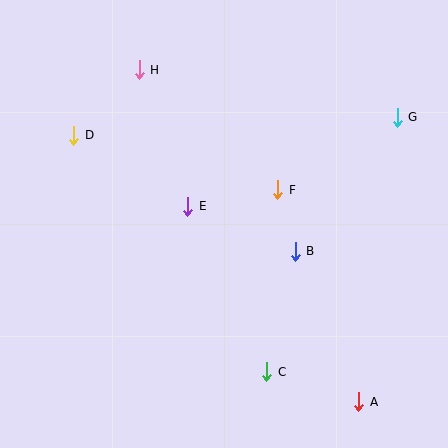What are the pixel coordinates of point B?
Point B is at (295, 251).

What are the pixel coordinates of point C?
Point C is at (267, 372).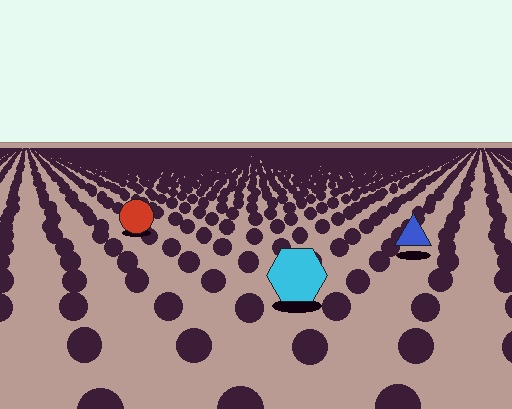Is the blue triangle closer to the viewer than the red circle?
Yes. The blue triangle is closer — you can tell from the texture gradient: the ground texture is coarser near it.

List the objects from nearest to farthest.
From nearest to farthest: the cyan hexagon, the blue triangle, the red circle.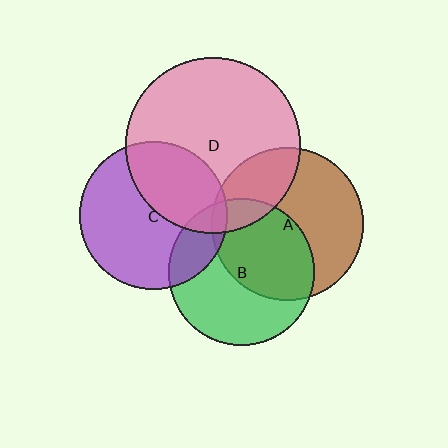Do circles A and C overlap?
Yes.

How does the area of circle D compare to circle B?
Approximately 1.4 times.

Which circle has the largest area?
Circle D (pink).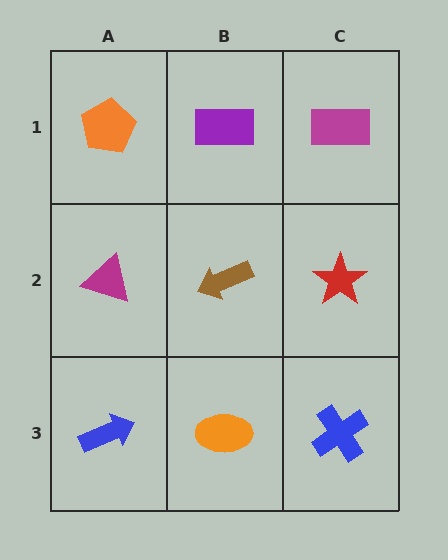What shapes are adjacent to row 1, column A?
A magenta triangle (row 2, column A), a purple rectangle (row 1, column B).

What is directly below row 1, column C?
A red star.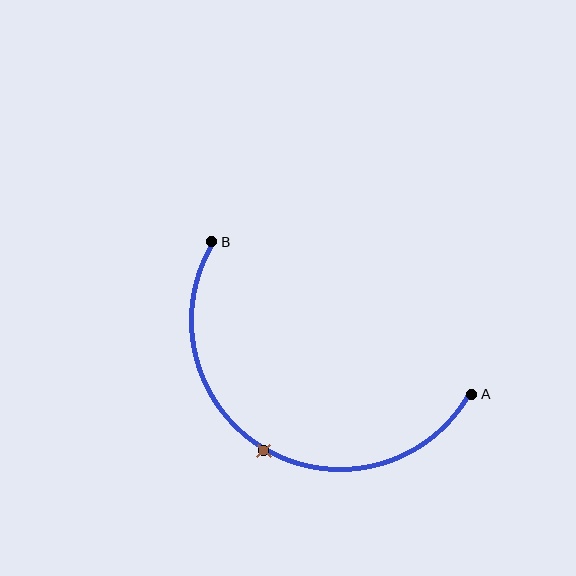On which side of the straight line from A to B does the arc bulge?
The arc bulges below the straight line connecting A and B.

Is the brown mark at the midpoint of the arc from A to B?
Yes. The brown mark lies on the arc at equal arc-length from both A and B — it is the arc midpoint.